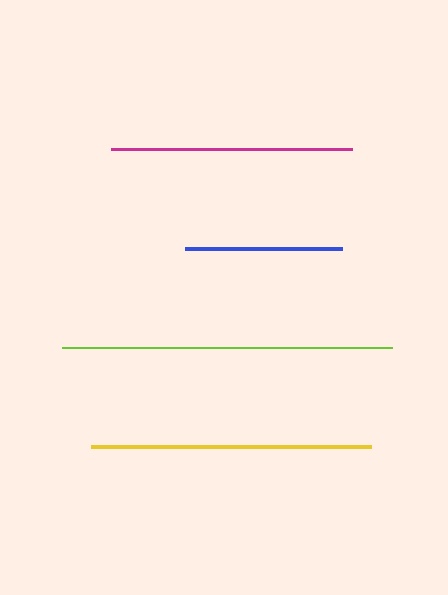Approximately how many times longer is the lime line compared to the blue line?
The lime line is approximately 2.1 times the length of the blue line.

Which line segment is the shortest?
The blue line is the shortest at approximately 158 pixels.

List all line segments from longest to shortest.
From longest to shortest: lime, yellow, magenta, blue.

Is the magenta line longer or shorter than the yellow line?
The yellow line is longer than the magenta line.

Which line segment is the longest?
The lime line is the longest at approximately 330 pixels.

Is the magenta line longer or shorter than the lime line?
The lime line is longer than the magenta line.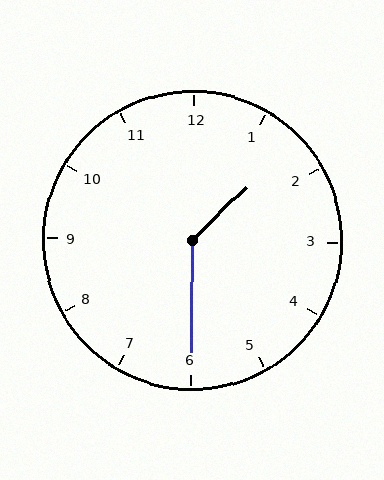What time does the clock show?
1:30.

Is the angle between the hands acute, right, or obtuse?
It is obtuse.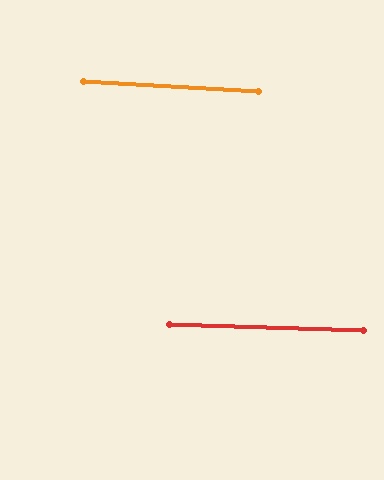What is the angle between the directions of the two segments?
Approximately 2 degrees.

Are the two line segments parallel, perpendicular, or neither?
Parallel — their directions differ by only 1.5°.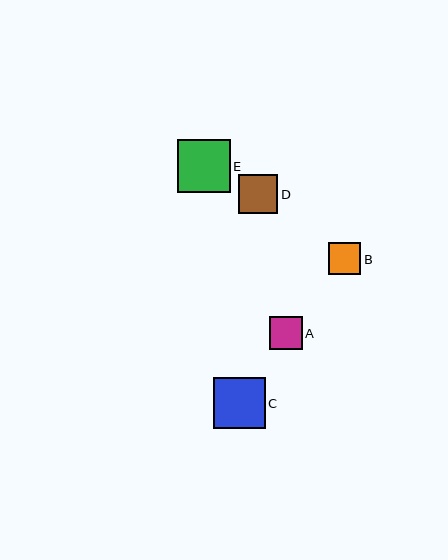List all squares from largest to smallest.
From largest to smallest: E, C, D, A, B.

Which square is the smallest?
Square B is the smallest with a size of approximately 32 pixels.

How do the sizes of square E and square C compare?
Square E and square C are approximately the same size.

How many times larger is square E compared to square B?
Square E is approximately 1.7 times the size of square B.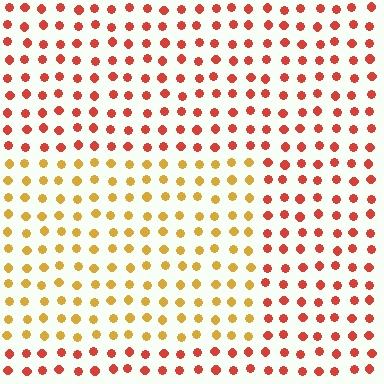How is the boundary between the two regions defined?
The boundary is defined purely by a slight shift in hue (about 40 degrees). Spacing, size, and orientation are identical on both sides.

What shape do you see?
I see a rectangle.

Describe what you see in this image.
The image is filled with small red elements in a uniform arrangement. A rectangle-shaped region is visible where the elements are tinted to a slightly different hue, forming a subtle color boundary.